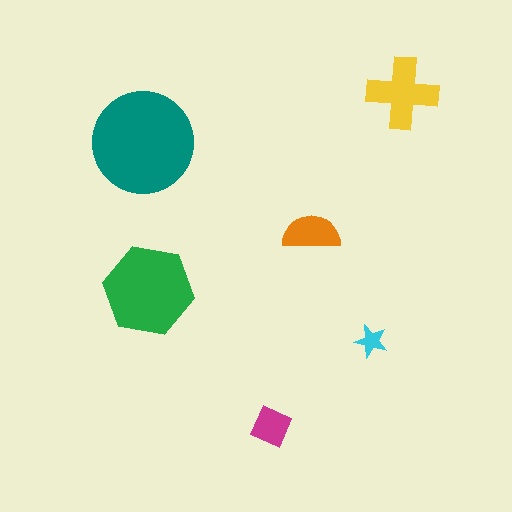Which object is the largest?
The teal circle.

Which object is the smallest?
The cyan star.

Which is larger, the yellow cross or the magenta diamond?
The yellow cross.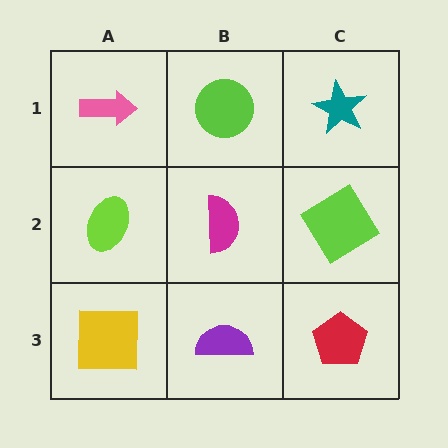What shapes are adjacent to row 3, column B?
A magenta semicircle (row 2, column B), a yellow square (row 3, column A), a red pentagon (row 3, column C).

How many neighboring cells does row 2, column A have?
3.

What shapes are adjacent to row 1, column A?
A lime ellipse (row 2, column A), a lime circle (row 1, column B).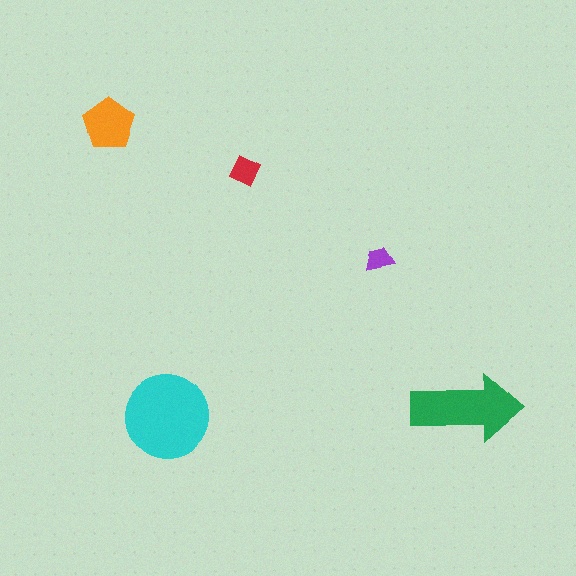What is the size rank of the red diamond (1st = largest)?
4th.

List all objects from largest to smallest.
The cyan circle, the green arrow, the orange pentagon, the red diamond, the purple trapezoid.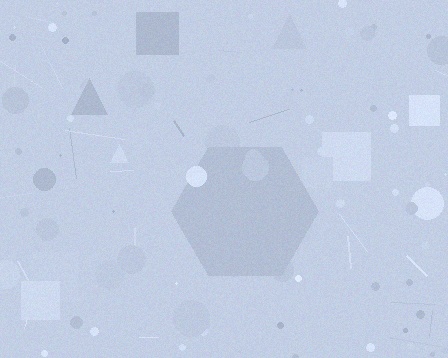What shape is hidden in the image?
A hexagon is hidden in the image.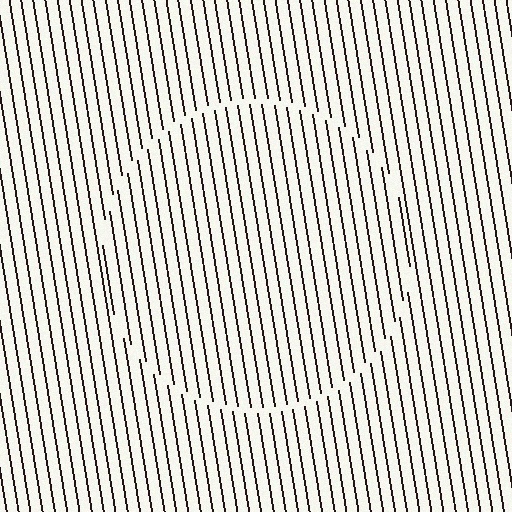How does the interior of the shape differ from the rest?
The interior of the shape contains the same grating, shifted by half a period — the contour is defined by the phase discontinuity where line-ends from the inner and outer gratings abut.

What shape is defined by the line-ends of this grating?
An illusory circle. The interior of the shape contains the same grating, shifted by half a period — the contour is defined by the phase discontinuity where line-ends from the inner and outer gratings abut.